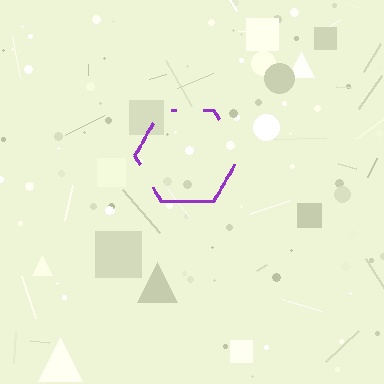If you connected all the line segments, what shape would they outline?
They would outline a hexagon.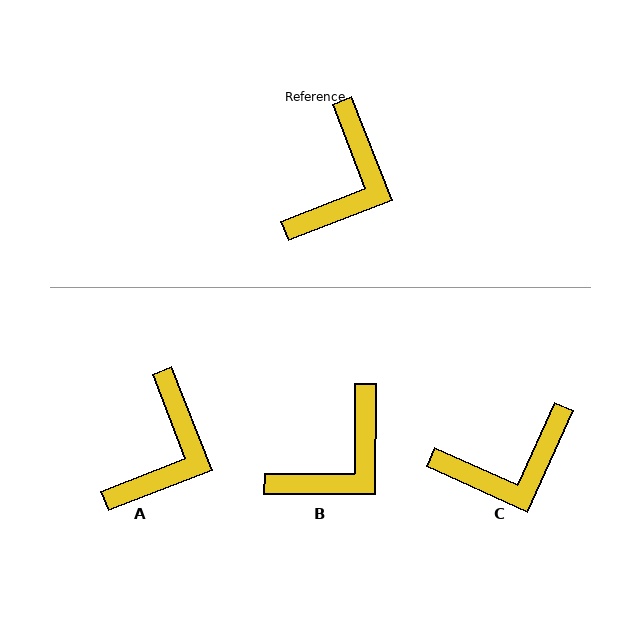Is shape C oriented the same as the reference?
No, it is off by about 45 degrees.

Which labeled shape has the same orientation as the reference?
A.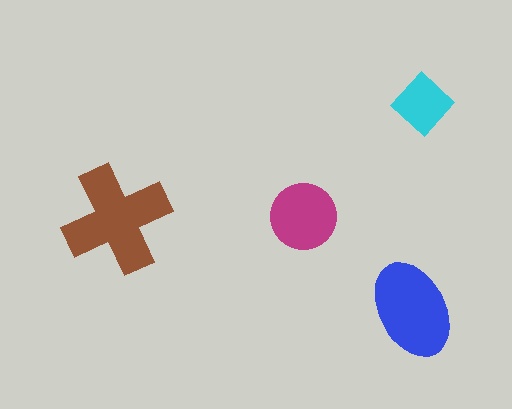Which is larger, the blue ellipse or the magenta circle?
The blue ellipse.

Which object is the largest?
The brown cross.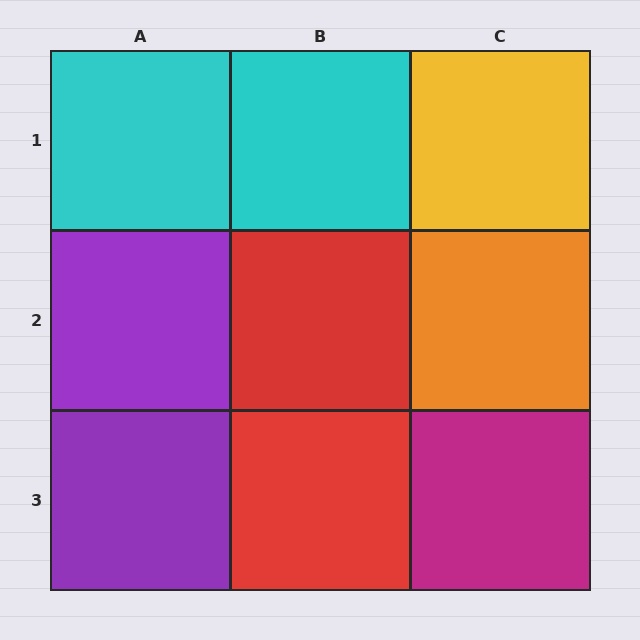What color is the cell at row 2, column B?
Red.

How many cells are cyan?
2 cells are cyan.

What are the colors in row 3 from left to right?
Purple, red, magenta.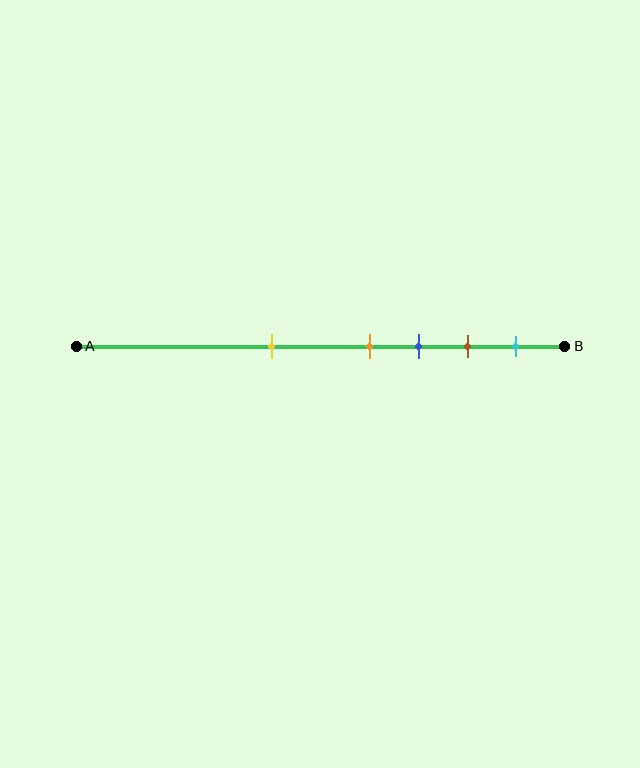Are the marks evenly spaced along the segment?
No, the marks are not evenly spaced.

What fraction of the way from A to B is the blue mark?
The blue mark is approximately 70% (0.7) of the way from A to B.